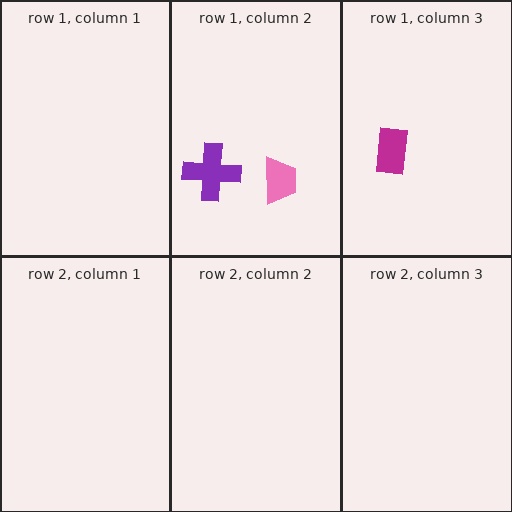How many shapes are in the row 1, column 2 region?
2.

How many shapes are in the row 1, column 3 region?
1.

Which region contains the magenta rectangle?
The row 1, column 3 region.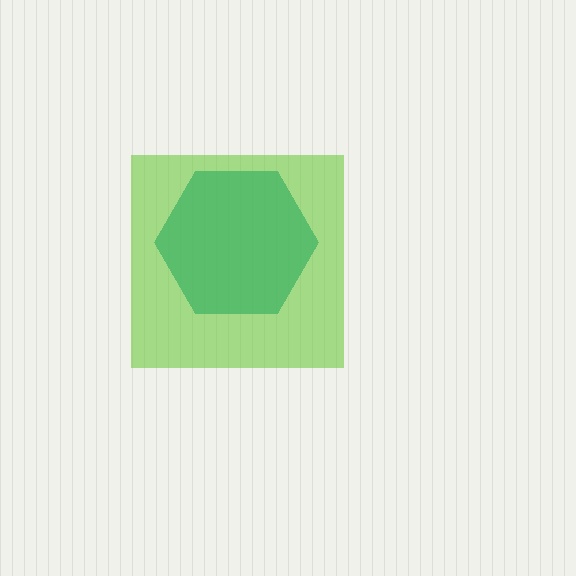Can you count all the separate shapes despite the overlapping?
Yes, there are 2 separate shapes.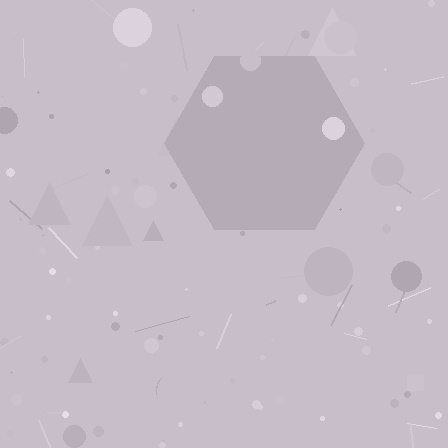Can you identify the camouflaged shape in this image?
The camouflaged shape is a hexagon.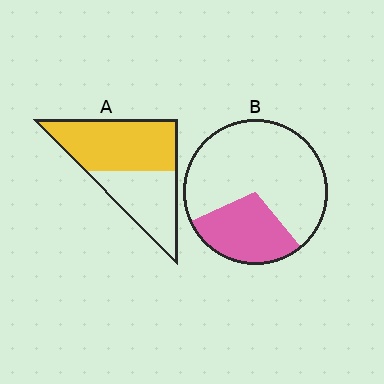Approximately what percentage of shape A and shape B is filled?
A is approximately 60% and B is approximately 30%.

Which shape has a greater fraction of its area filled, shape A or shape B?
Shape A.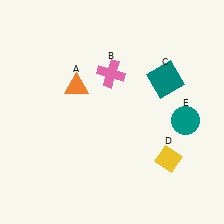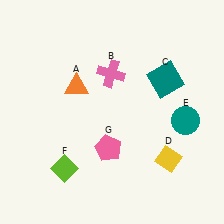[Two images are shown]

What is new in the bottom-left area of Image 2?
A lime diamond (F) was added in the bottom-left area of Image 2.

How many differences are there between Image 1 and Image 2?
There are 2 differences between the two images.